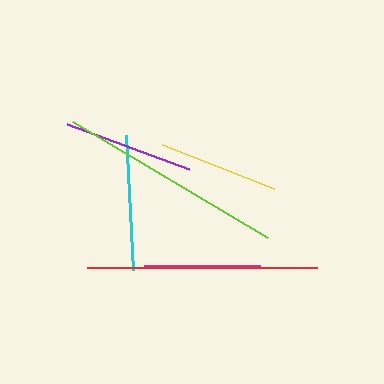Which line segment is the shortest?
The magenta line is the shortest at approximately 116 pixels.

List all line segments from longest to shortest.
From longest to shortest: red, lime, cyan, purple, yellow, magenta.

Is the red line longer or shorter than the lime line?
The red line is longer than the lime line.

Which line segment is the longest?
The red line is the longest at approximately 230 pixels.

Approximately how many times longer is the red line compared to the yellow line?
The red line is approximately 1.9 times the length of the yellow line.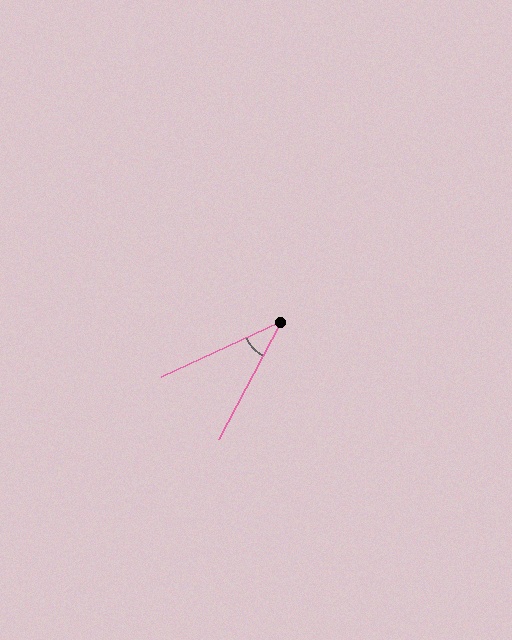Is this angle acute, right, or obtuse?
It is acute.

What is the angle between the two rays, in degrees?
Approximately 37 degrees.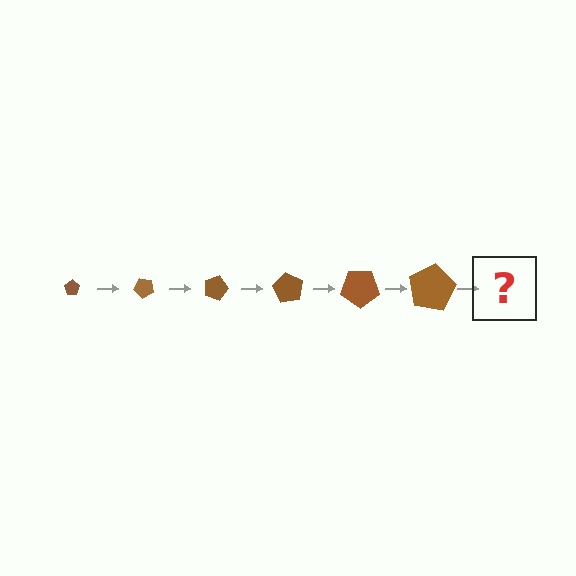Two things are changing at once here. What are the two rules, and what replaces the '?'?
The two rules are that the pentagon grows larger each step and it rotates 45 degrees each step. The '?' should be a pentagon, larger than the previous one and rotated 270 degrees from the start.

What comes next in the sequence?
The next element should be a pentagon, larger than the previous one and rotated 270 degrees from the start.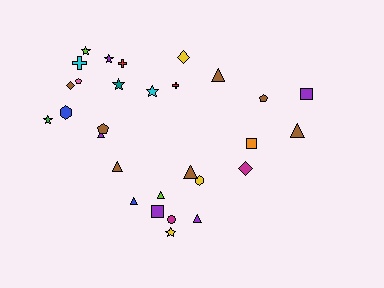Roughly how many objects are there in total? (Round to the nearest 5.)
Roughly 30 objects in total.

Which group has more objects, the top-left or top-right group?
The top-left group.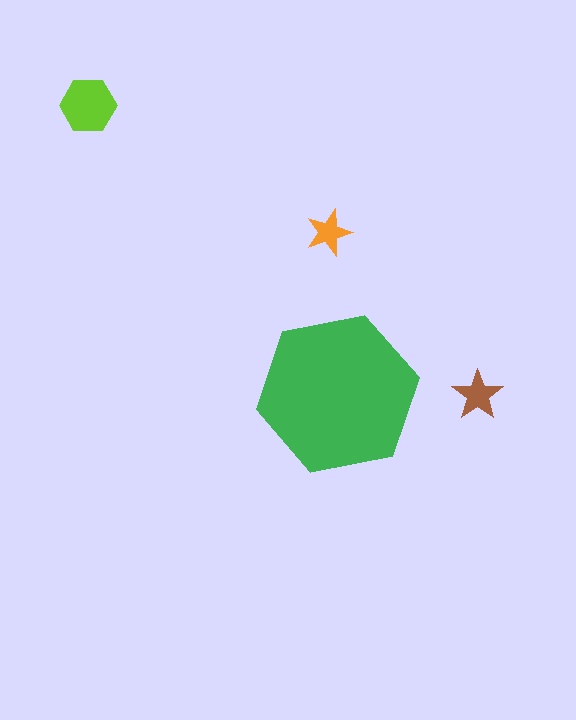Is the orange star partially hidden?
No, the orange star is fully visible.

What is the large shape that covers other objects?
A green hexagon.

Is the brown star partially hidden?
No, the brown star is fully visible.